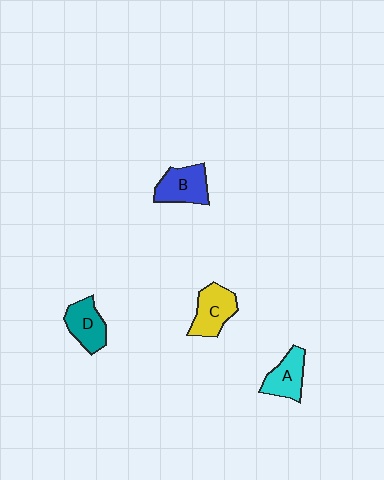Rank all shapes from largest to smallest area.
From largest to smallest: B (blue), C (yellow), D (teal), A (cyan).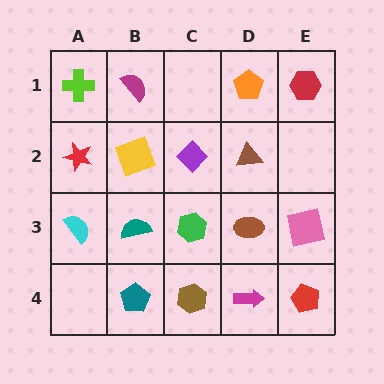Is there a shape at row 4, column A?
No, that cell is empty.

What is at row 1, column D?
An orange pentagon.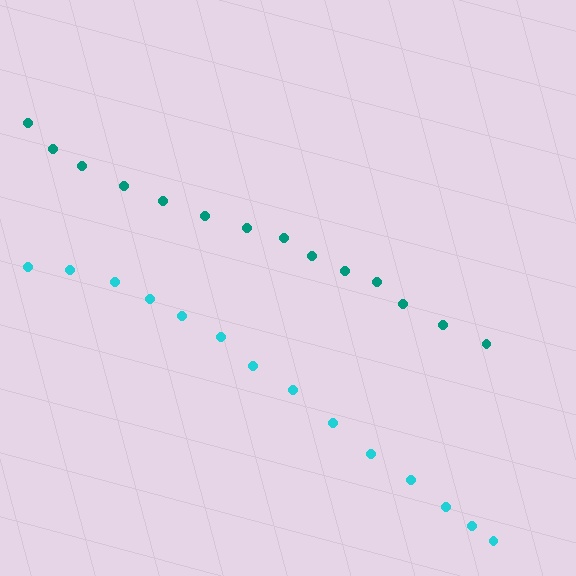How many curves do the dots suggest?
There are 2 distinct paths.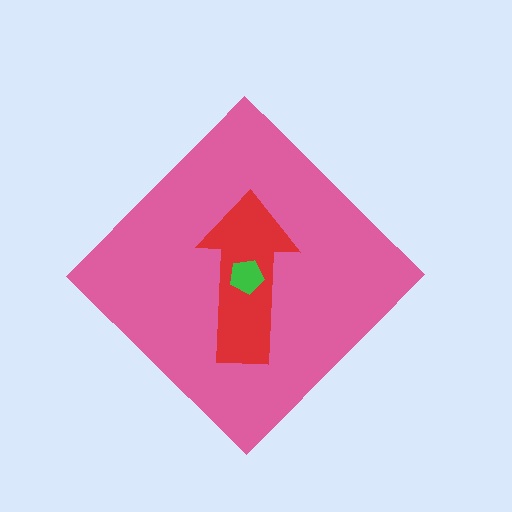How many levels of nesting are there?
3.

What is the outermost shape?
The pink diamond.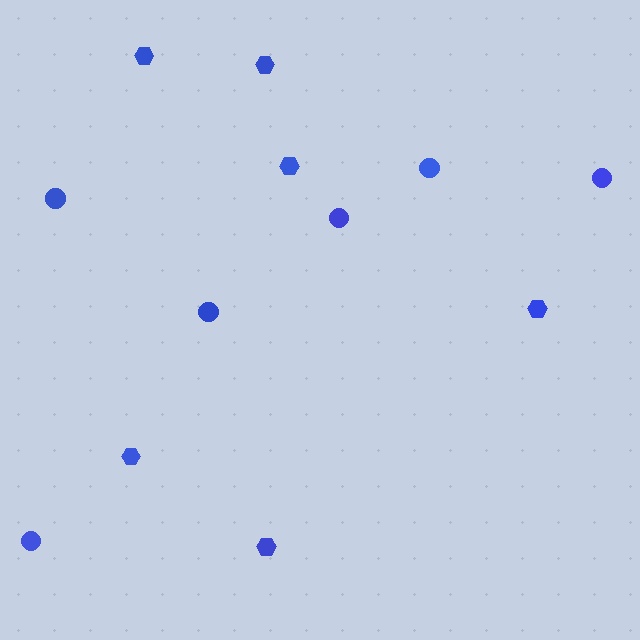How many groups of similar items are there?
There are 2 groups: one group of hexagons (6) and one group of circles (6).